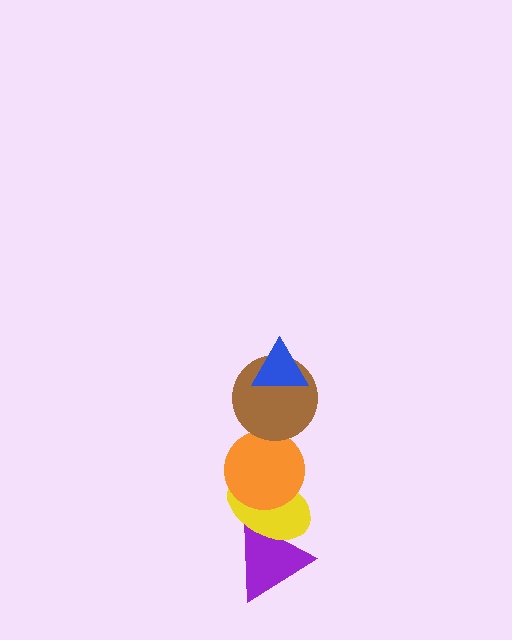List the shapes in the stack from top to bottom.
From top to bottom: the blue triangle, the brown circle, the orange circle, the yellow ellipse, the purple triangle.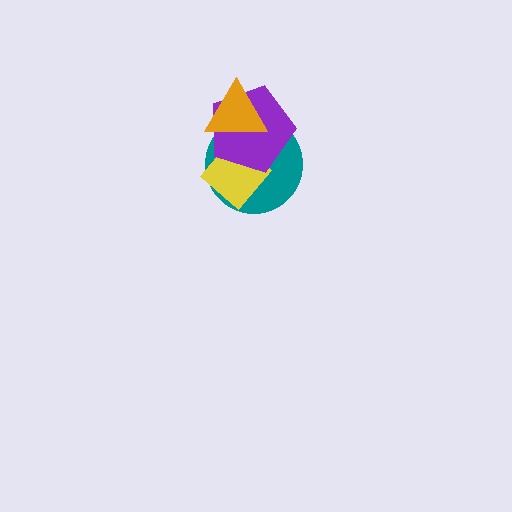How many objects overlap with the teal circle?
3 objects overlap with the teal circle.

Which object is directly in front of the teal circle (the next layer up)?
The yellow diamond is directly in front of the teal circle.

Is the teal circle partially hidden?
Yes, it is partially covered by another shape.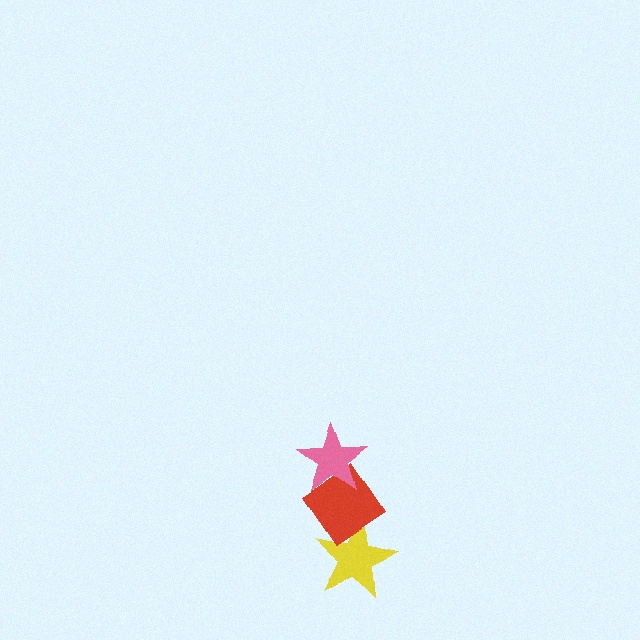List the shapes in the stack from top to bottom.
From top to bottom: the pink star, the red diamond, the yellow star.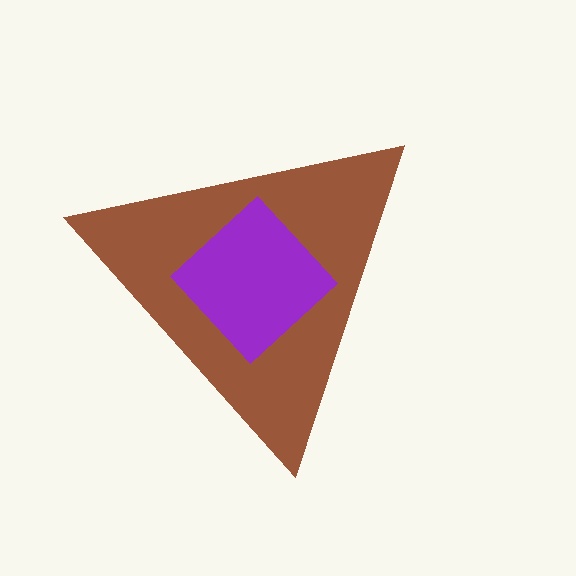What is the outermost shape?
The brown triangle.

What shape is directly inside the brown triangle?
The purple diamond.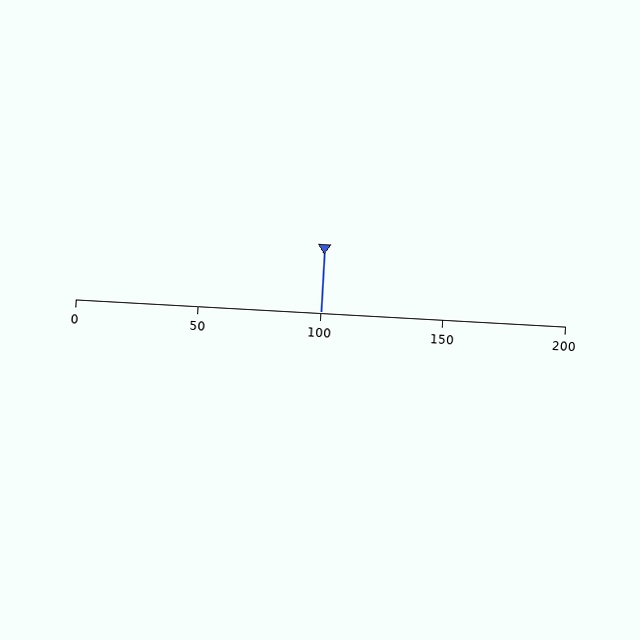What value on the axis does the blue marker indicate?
The marker indicates approximately 100.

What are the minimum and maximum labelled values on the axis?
The axis runs from 0 to 200.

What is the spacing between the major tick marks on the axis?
The major ticks are spaced 50 apart.